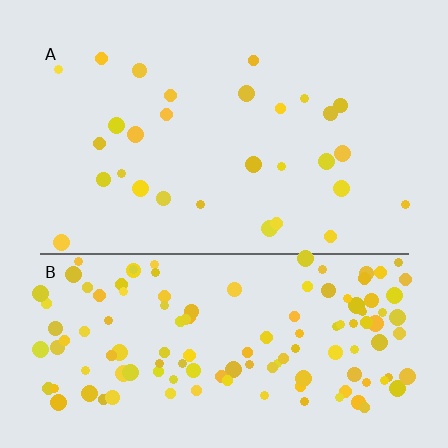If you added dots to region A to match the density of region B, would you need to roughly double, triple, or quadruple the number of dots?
Approximately quadruple.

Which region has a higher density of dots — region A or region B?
B (the bottom).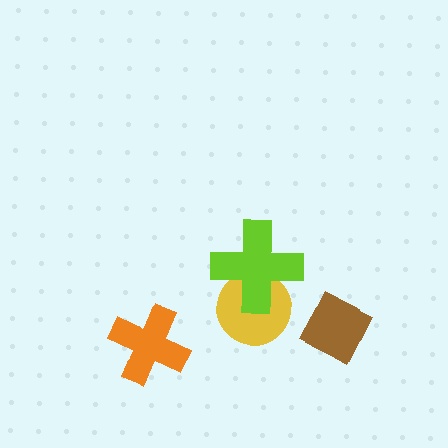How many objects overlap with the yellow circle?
1 object overlaps with the yellow circle.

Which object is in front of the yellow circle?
The lime cross is in front of the yellow circle.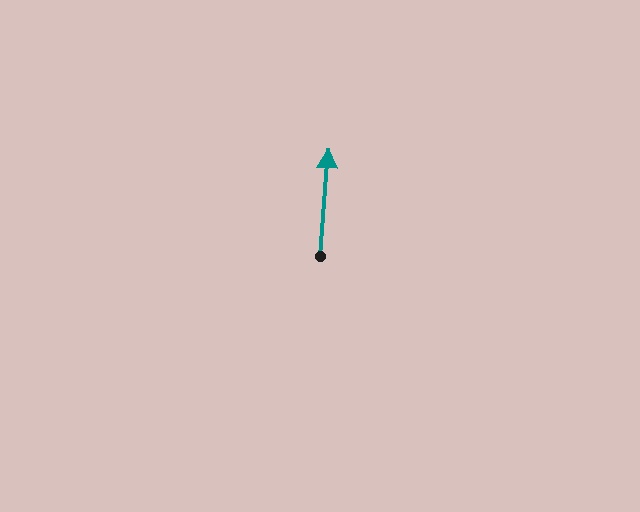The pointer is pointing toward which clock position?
Roughly 12 o'clock.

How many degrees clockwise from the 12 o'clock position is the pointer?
Approximately 4 degrees.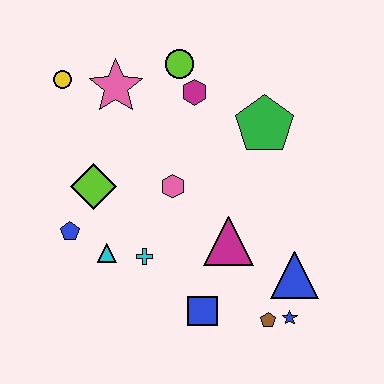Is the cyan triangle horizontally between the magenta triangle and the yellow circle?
Yes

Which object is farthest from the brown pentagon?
The yellow circle is farthest from the brown pentagon.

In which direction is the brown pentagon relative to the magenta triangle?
The brown pentagon is below the magenta triangle.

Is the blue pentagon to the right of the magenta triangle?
No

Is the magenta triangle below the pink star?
Yes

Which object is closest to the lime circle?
The magenta hexagon is closest to the lime circle.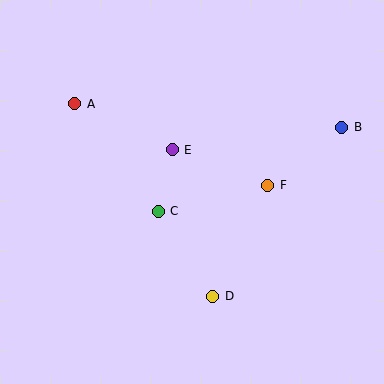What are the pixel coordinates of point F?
Point F is at (268, 185).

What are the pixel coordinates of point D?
Point D is at (213, 296).